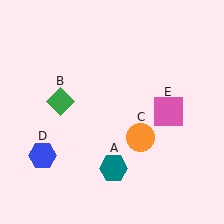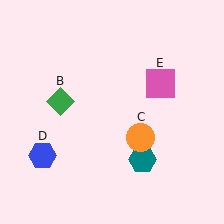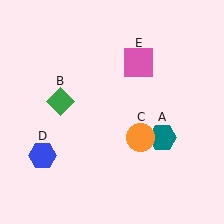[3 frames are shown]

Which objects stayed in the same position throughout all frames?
Green diamond (object B) and orange circle (object C) and blue hexagon (object D) remained stationary.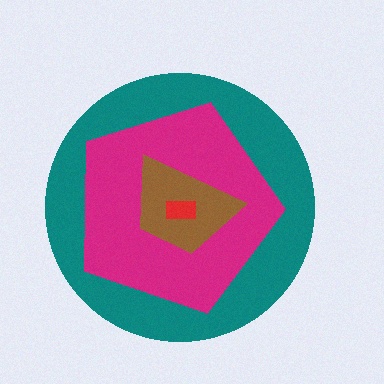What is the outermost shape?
The teal circle.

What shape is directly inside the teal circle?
The magenta pentagon.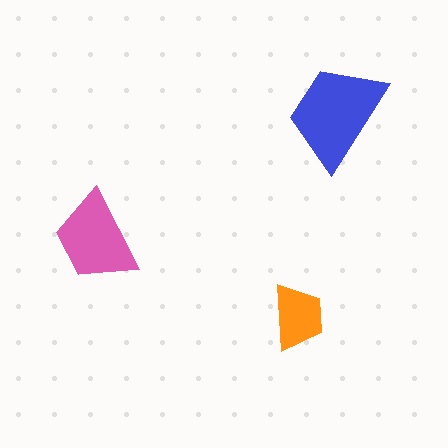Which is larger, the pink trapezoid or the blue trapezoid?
The blue one.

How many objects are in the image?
There are 3 objects in the image.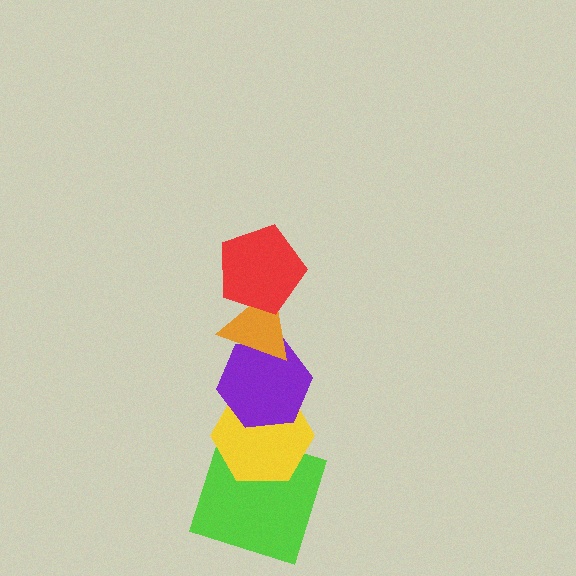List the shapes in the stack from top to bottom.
From top to bottom: the red pentagon, the orange triangle, the purple hexagon, the yellow hexagon, the lime square.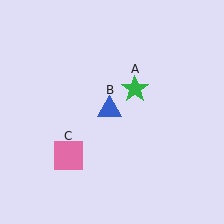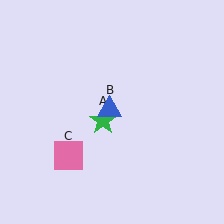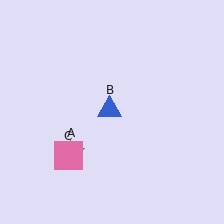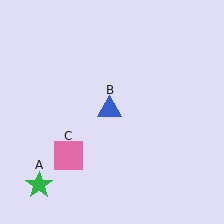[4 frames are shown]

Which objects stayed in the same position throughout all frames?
Blue triangle (object B) and pink square (object C) remained stationary.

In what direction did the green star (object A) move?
The green star (object A) moved down and to the left.